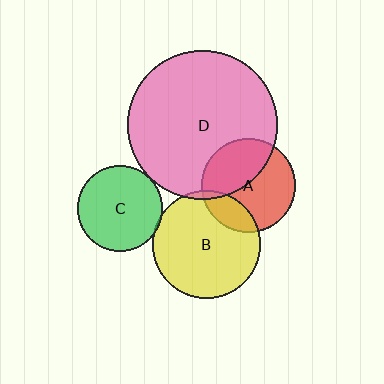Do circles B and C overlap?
Yes.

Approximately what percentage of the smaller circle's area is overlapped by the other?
Approximately 5%.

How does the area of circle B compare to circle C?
Approximately 1.6 times.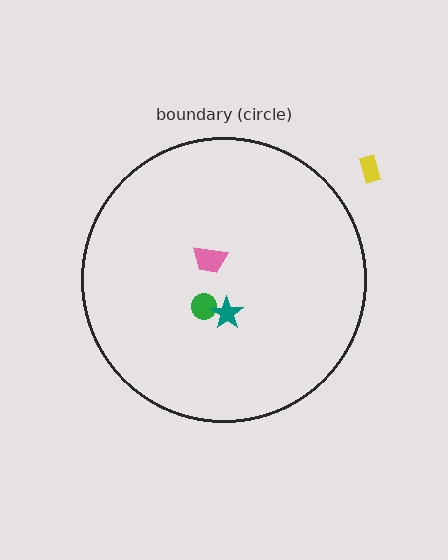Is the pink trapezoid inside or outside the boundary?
Inside.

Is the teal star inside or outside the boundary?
Inside.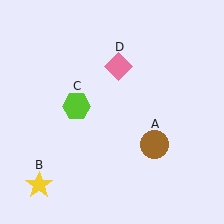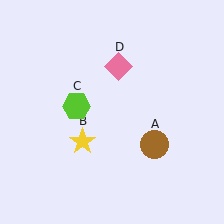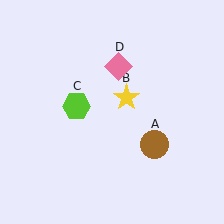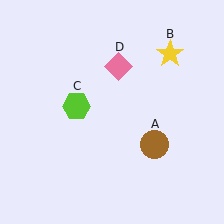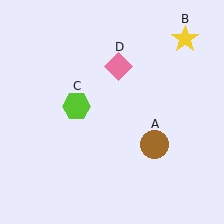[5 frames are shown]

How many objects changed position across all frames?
1 object changed position: yellow star (object B).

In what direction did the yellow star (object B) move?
The yellow star (object B) moved up and to the right.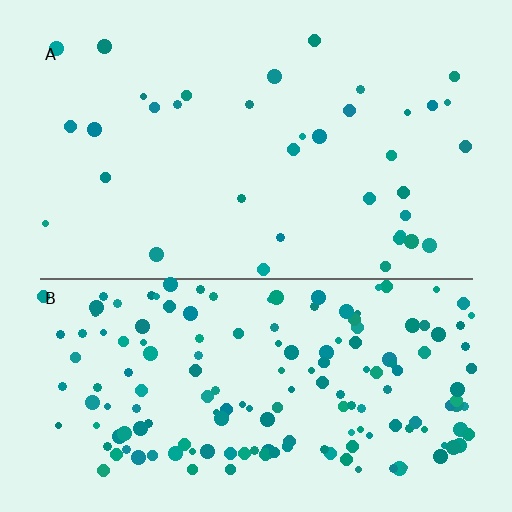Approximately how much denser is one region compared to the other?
Approximately 4.6× — region B over region A.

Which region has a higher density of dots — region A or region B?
B (the bottom).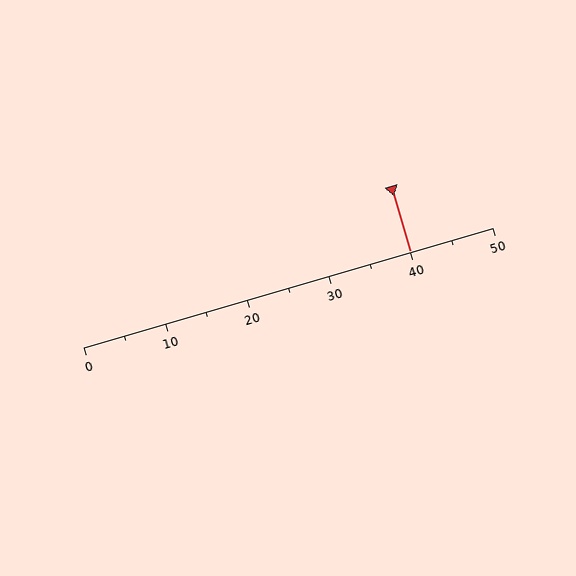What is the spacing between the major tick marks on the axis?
The major ticks are spaced 10 apart.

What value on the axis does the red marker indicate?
The marker indicates approximately 40.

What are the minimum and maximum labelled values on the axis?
The axis runs from 0 to 50.